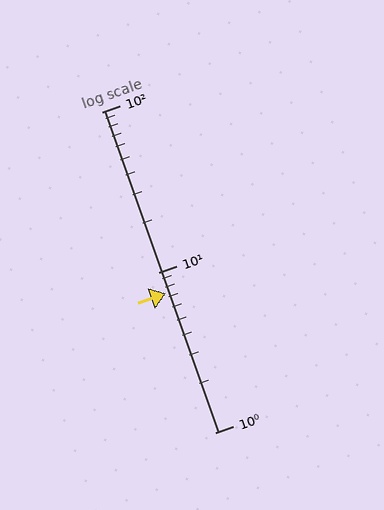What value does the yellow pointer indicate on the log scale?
The pointer indicates approximately 7.4.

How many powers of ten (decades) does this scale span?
The scale spans 2 decades, from 1 to 100.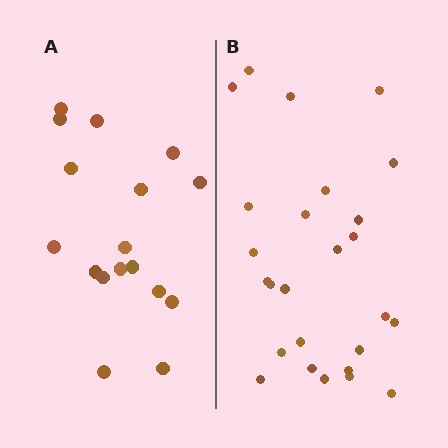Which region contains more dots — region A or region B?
Region B (the right region) has more dots.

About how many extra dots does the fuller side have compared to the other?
Region B has roughly 8 or so more dots than region A.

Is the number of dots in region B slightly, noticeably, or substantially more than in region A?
Region B has substantially more. The ratio is roughly 1.5 to 1.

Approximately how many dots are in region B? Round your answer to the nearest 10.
About 30 dots. (The exact count is 26, which rounds to 30.)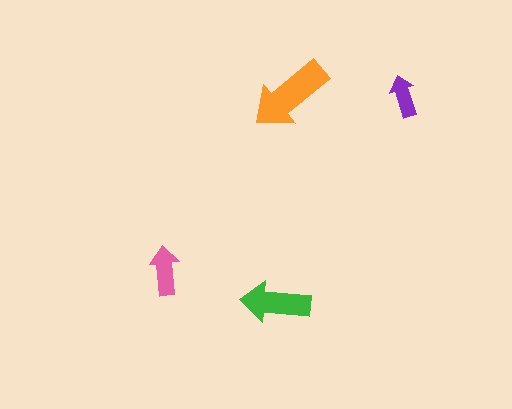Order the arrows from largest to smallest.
the orange one, the green one, the pink one, the purple one.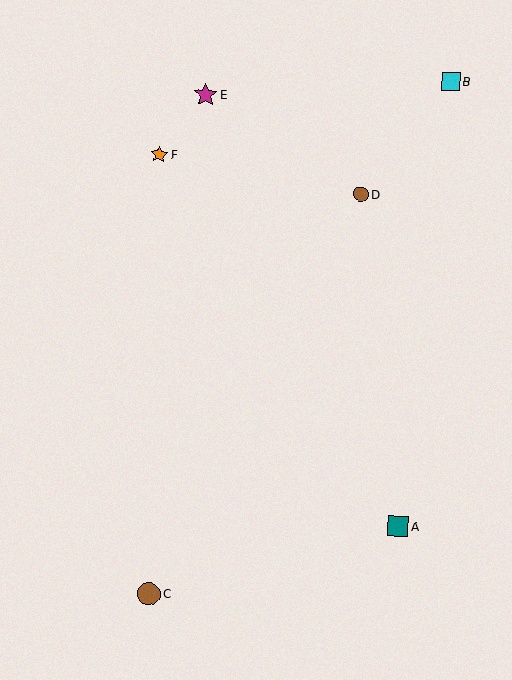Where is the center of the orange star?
The center of the orange star is at (159, 154).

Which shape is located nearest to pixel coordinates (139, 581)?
The brown circle (labeled C) at (149, 594) is nearest to that location.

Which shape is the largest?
The magenta star (labeled E) is the largest.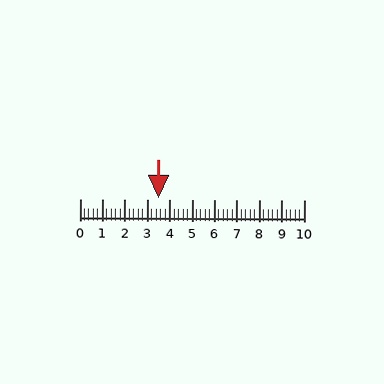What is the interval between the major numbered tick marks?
The major tick marks are spaced 1 units apart.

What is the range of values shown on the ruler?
The ruler shows values from 0 to 10.